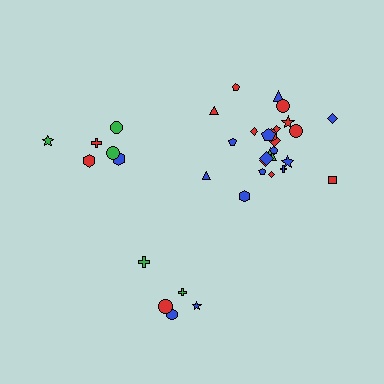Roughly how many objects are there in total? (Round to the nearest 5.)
Roughly 35 objects in total.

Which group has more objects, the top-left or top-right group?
The top-right group.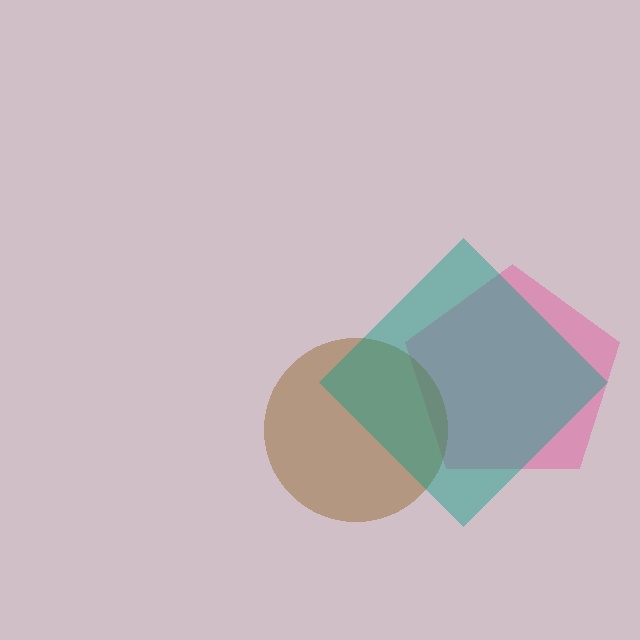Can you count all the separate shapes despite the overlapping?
Yes, there are 3 separate shapes.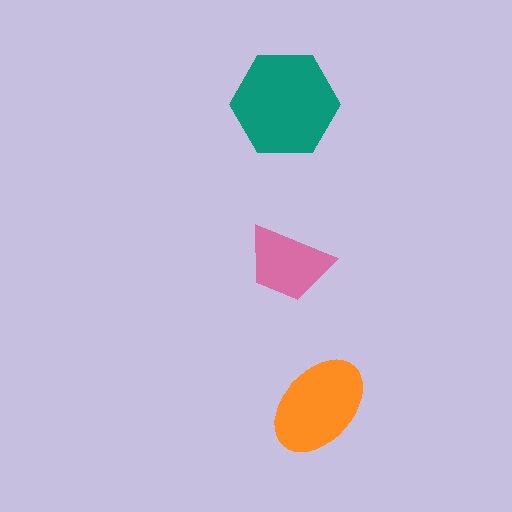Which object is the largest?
The teal hexagon.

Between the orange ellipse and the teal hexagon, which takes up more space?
The teal hexagon.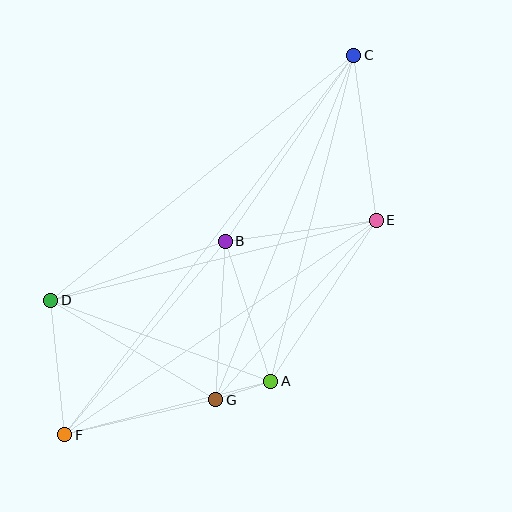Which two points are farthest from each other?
Points C and F are farthest from each other.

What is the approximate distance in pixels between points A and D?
The distance between A and D is approximately 234 pixels.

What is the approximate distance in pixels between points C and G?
The distance between C and G is approximately 371 pixels.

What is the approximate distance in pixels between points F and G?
The distance between F and G is approximately 155 pixels.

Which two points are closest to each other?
Points A and G are closest to each other.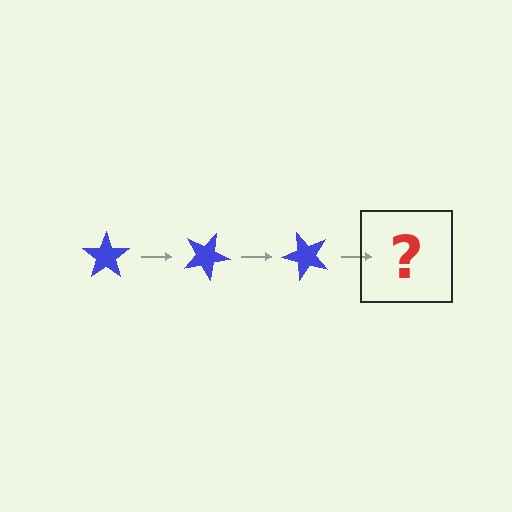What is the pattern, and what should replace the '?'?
The pattern is that the star rotates 25 degrees each step. The '?' should be a blue star rotated 75 degrees.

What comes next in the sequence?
The next element should be a blue star rotated 75 degrees.